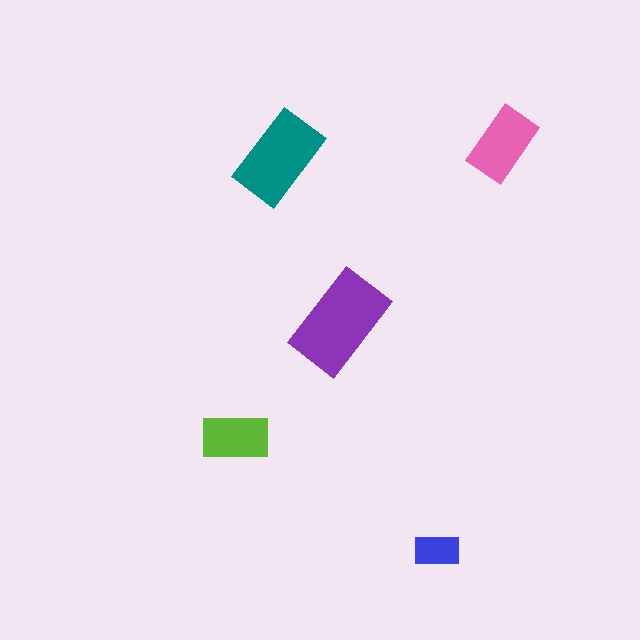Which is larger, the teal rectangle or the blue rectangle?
The teal one.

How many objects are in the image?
There are 5 objects in the image.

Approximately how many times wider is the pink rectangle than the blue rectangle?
About 1.5 times wider.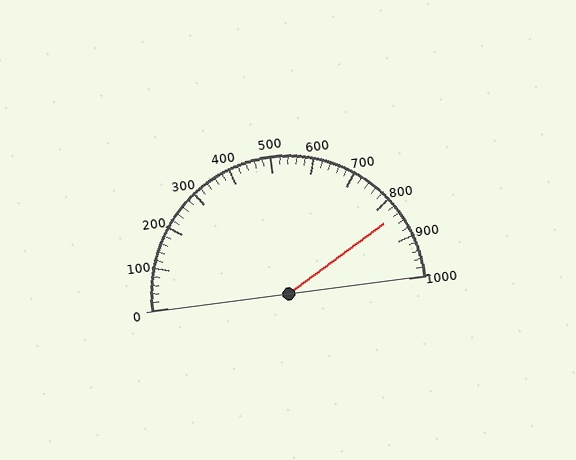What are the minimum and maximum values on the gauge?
The gauge ranges from 0 to 1000.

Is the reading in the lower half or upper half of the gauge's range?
The reading is in the upper half of the range (0 to 1000).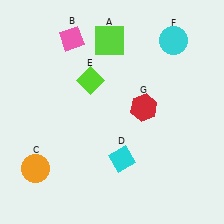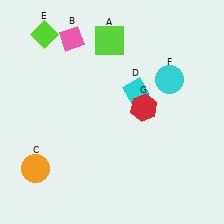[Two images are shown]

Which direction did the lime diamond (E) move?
The lime diamond (E) moved up.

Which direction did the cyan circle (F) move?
The cyan circle (F) moved down.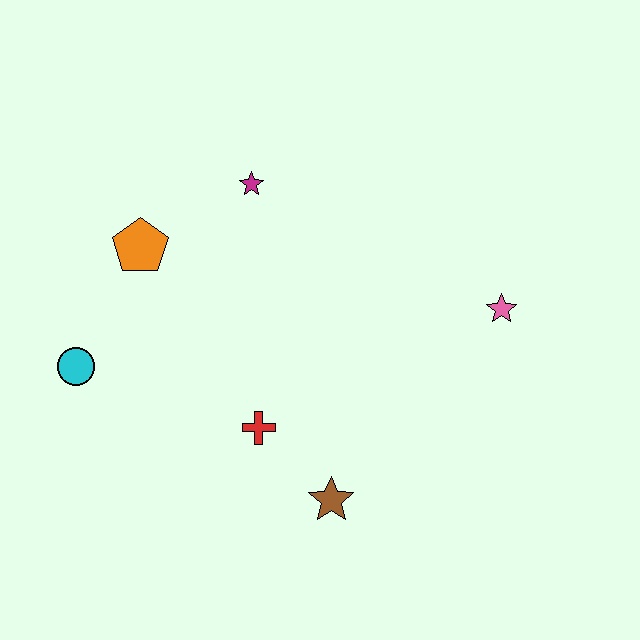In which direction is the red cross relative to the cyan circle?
The red cross is to the right of the cyan circle.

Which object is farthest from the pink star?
The cyan circle is farthest from the pink star.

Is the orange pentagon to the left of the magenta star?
Yes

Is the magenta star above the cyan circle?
Yes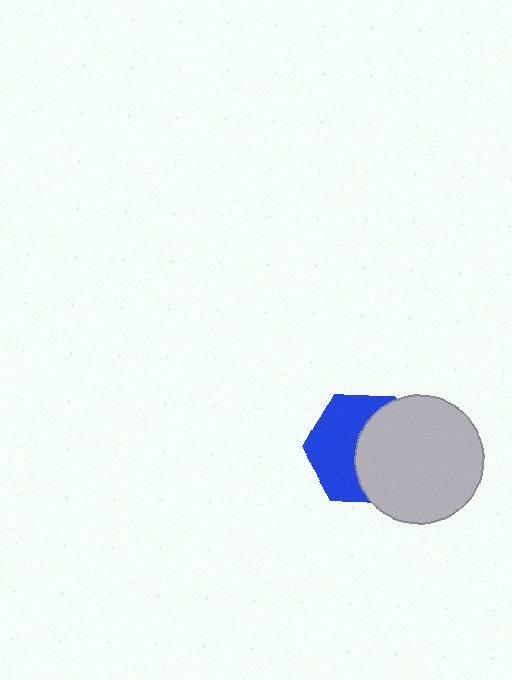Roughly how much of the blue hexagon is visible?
About half of it is visible (roughly 51%).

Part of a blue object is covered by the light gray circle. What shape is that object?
It is a hexagon.